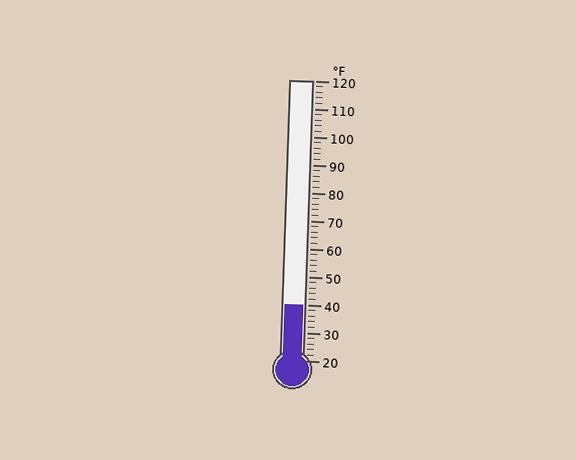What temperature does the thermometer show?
The thermometer shows approximately 40°F.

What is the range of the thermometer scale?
The thermometer scale ranges from 20°F to 120°F.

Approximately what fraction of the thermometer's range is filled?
The thermometer is filled to approximately 20% of its range.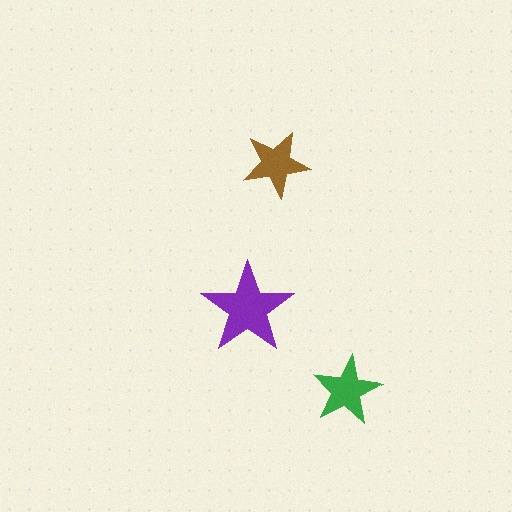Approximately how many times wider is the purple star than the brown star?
About 1.5 times wider.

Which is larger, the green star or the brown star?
The green one.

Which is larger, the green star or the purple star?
The purple one.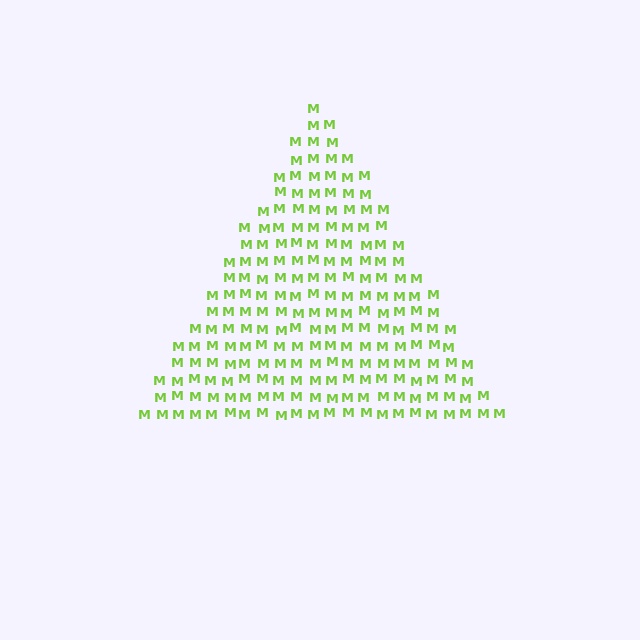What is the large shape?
The large shape is a triangle.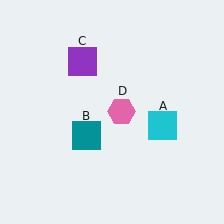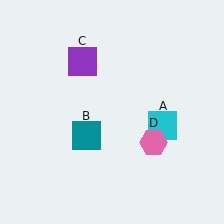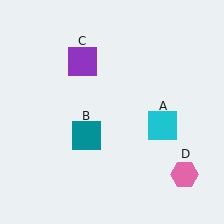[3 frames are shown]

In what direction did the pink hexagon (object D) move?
The pink hexagon (object D) moved down and to the right.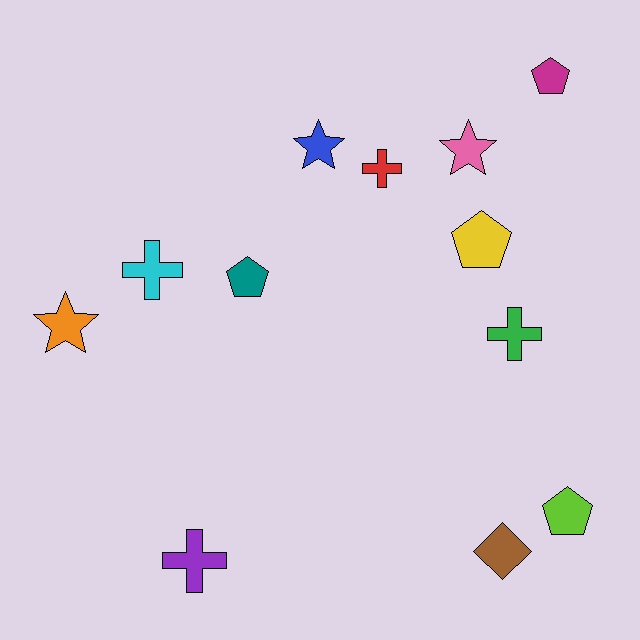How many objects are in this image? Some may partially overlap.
There are 12 objects.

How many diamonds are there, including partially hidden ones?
There is 1 diamond.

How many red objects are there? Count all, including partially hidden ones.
There is 1 red object.